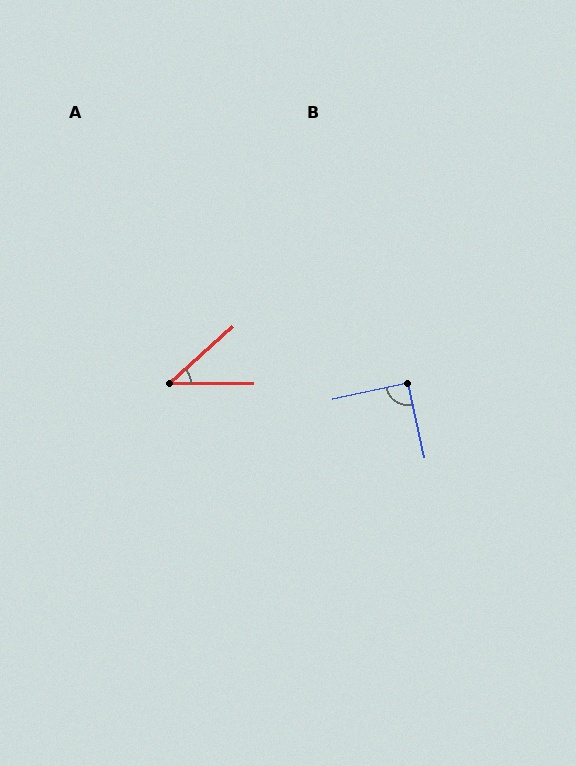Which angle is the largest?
B, at approximately 90 degrees.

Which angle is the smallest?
A, at approximately 42 degrees.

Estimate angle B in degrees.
Approximately 90 degrees.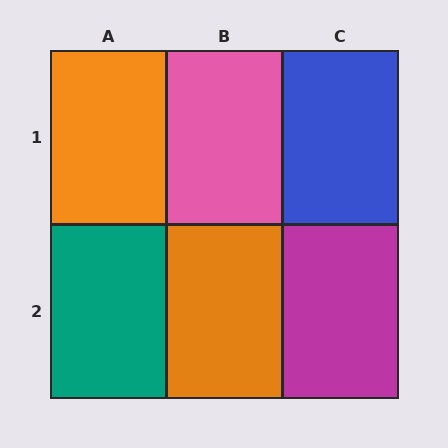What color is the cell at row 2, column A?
Teal.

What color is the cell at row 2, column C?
Magenta.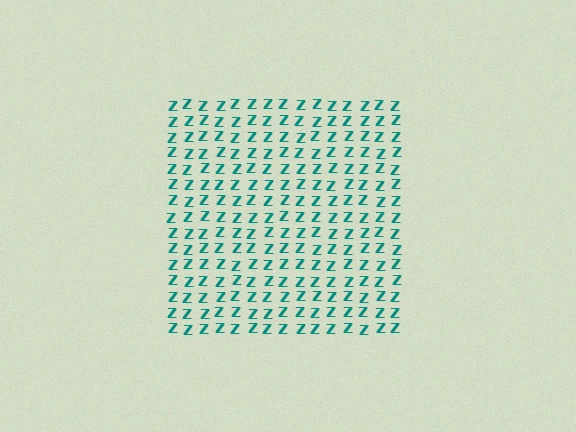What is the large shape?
The large shape is a square.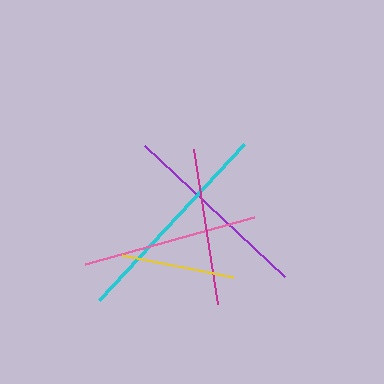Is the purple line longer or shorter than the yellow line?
The purple line is longer than the yellow line.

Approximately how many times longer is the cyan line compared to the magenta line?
The cyan line is approximately 1.4 times the length of the magenta line.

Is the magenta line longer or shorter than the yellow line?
The magenta line is longer than the yellow line.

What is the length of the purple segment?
The purple segment is approximately 192 pixels long.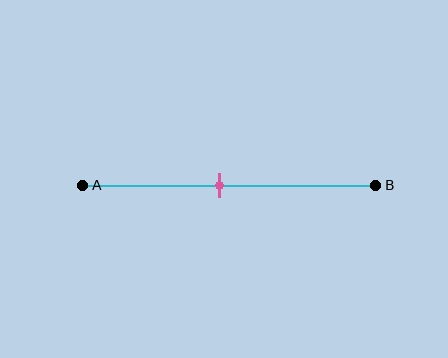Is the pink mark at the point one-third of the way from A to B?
No, the mark is at about 45% from A, not at the 33% one-third point.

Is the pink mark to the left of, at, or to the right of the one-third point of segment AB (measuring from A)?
The pink mark is to the right of the one-third point of segment AB.